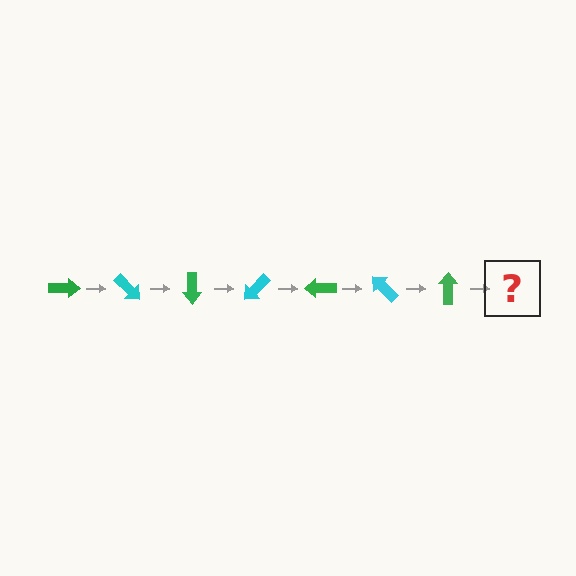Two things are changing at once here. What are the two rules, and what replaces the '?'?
The two rules are that it rotates 45 degrees each step and the color cycles through green and cyan. The '?' should be a cyan arrow, rotated 315 degrees from the start.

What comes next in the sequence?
The next element should be a cyan arrow, rotated 315 degrees from the start.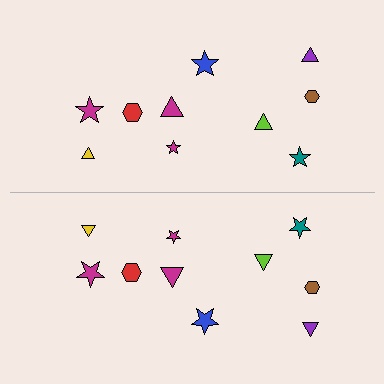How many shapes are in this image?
There are 20 shapes in this image.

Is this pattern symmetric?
Yes, this pattern has bilateral (reflection) symmetry.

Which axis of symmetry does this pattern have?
The pattern has a horizontal axis of symmetry running through the center of the image.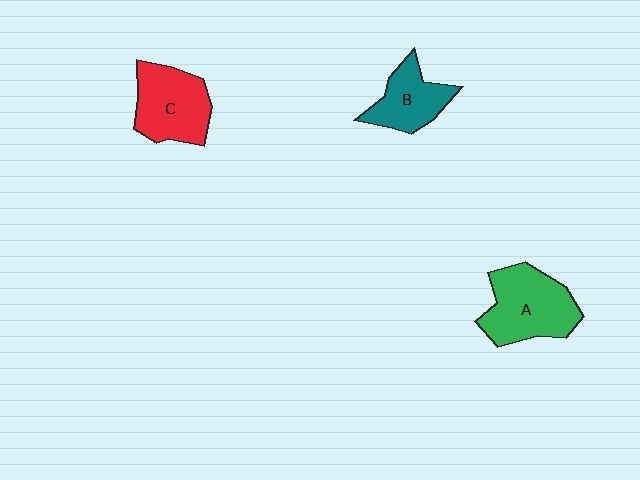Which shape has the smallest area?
Shape B (teal).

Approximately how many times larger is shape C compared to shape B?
Approximately 1.3 times.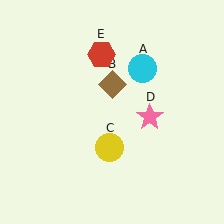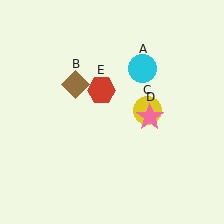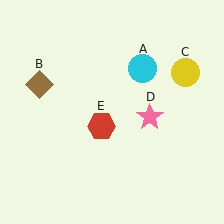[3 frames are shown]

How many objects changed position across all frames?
3 objects changed position: brown diamond (object B), yellow circle (object C), red hexagon (object E).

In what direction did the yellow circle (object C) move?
The yellow circle (object C) moved up and to the right.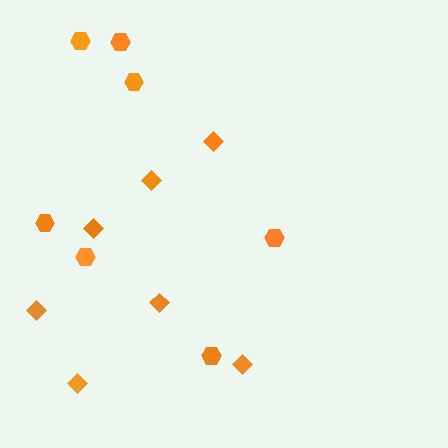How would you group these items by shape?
There are 2 groups: one group of hexagons (7) and one group of diamonds (7).